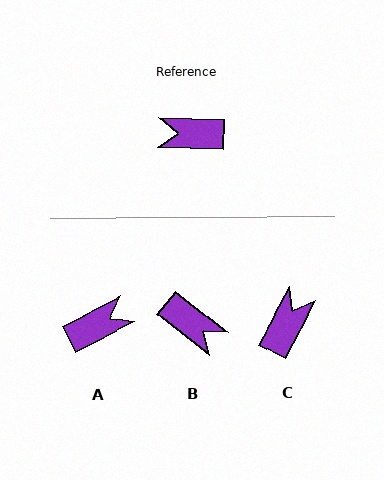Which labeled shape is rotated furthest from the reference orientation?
A, about 152 degrees away.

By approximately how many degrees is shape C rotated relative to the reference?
Approximately 117 degrees clockwise.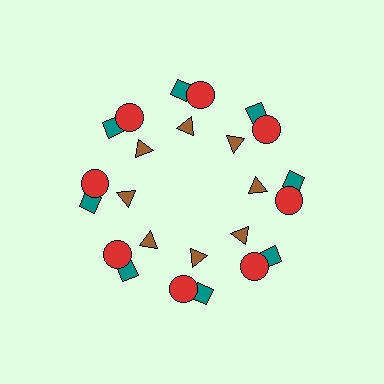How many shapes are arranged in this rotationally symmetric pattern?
There are 24 shapes, arranged in 8 groups of 3.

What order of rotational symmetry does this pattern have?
This pattern has 8-fold rotational symmetry.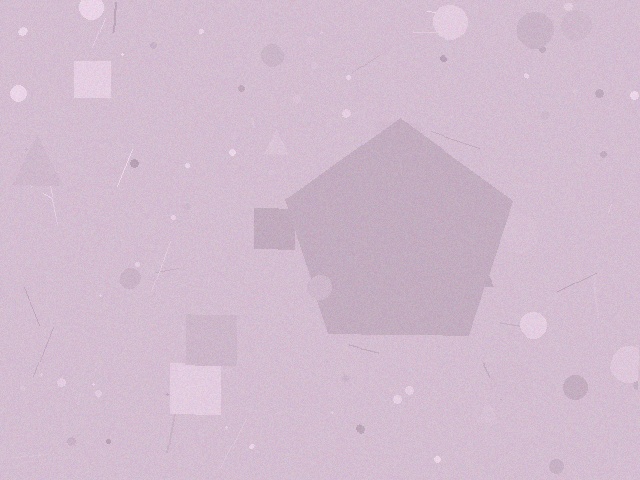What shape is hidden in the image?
A pentagon is hidden in the image.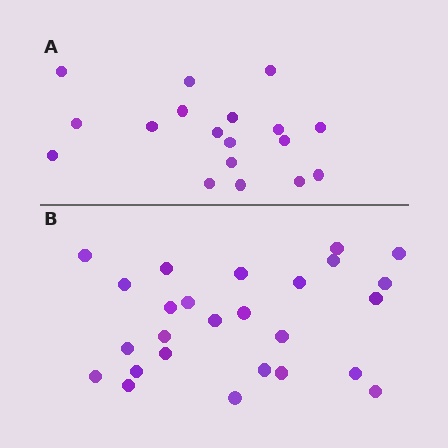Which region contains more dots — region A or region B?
Region B (the bottom region) has more dots.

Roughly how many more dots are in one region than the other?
Region B has roughly 8 or so more dots than region A.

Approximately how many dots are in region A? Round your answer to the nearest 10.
About 20 dots. (The exact count is 18, which rounds to 20.)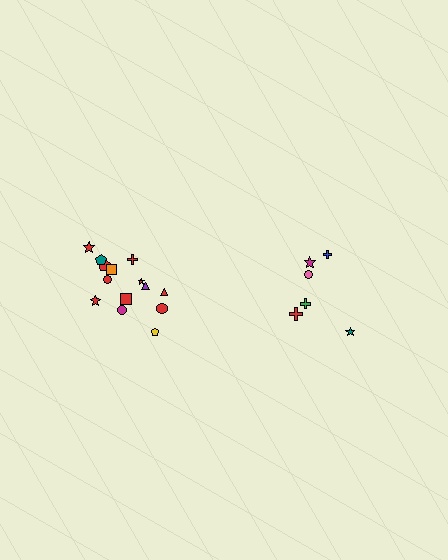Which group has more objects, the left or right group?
The left group.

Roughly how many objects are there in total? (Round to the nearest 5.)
Roughly 20 objects in total.